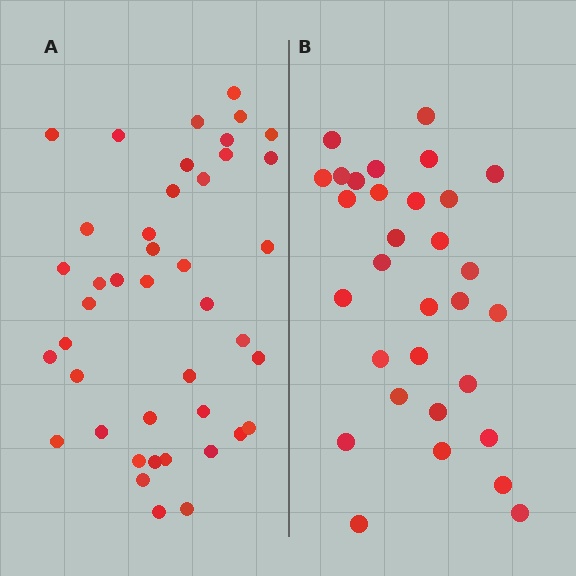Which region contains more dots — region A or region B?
Region A (the left region) has more dots.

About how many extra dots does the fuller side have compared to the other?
Region A has roughly 12 or so more dots than region B.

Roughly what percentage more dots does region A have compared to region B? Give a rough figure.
About 35% more.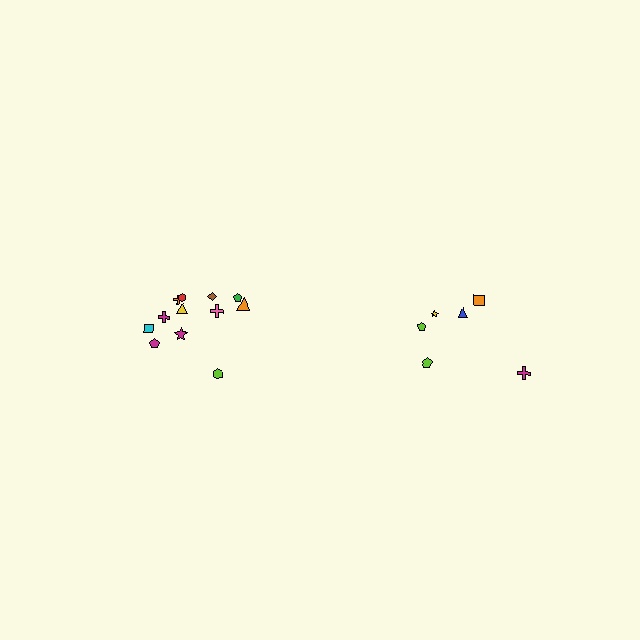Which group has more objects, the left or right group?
The left group.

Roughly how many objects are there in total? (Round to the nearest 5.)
Roughly 20 objects in total.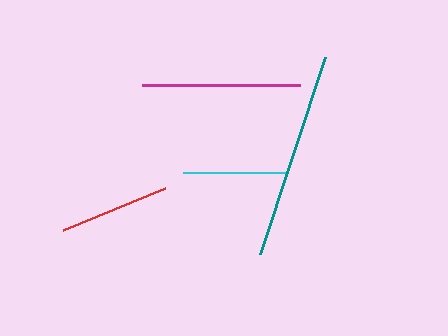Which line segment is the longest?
The teal line is the longest at approximately 207 pixels.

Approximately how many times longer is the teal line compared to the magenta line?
The teal line is approximately 1.3 times the length of the magenta line.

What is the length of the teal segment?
The teal segment is approximately 207 pixels long.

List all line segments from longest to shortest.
From longest to shortest: teal, magenta, red, cyan.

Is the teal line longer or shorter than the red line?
The teal line is longer than the red line.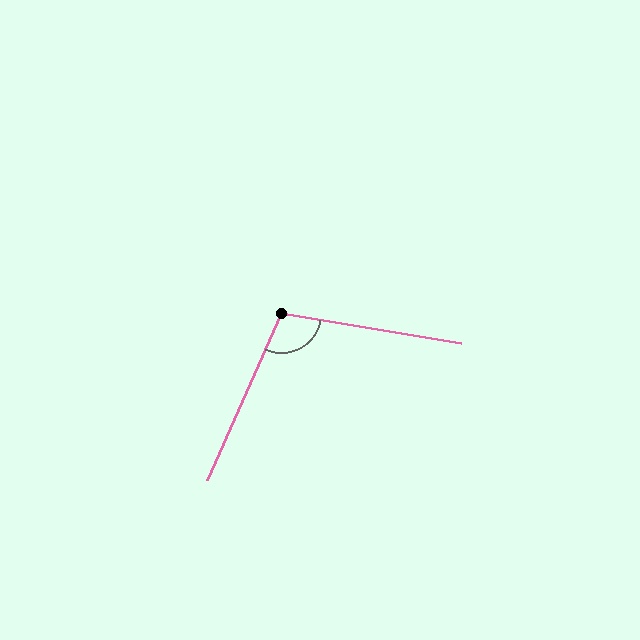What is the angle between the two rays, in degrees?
Approximately 105 degrees.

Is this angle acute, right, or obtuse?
It is obtuse.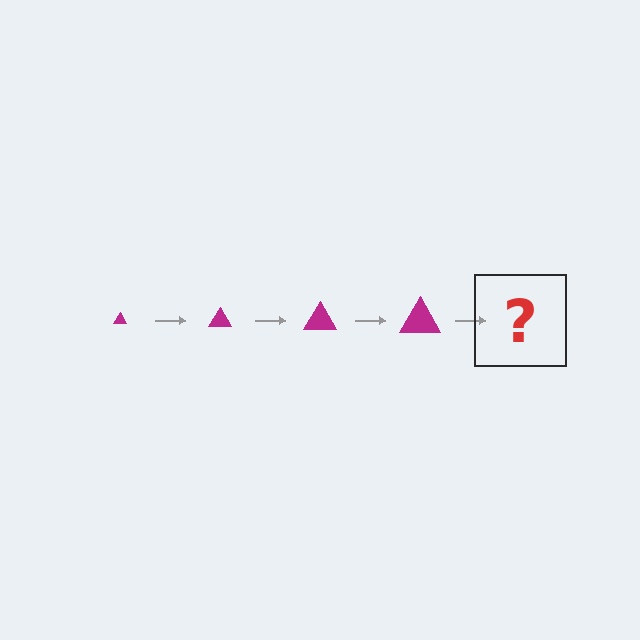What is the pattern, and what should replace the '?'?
The pattern is that the triangle gets progressively larger each step. The '?' should be a magenta triangle, larger than the previous one.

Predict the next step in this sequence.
The next step is a magenta triangle, larger than the previous one.